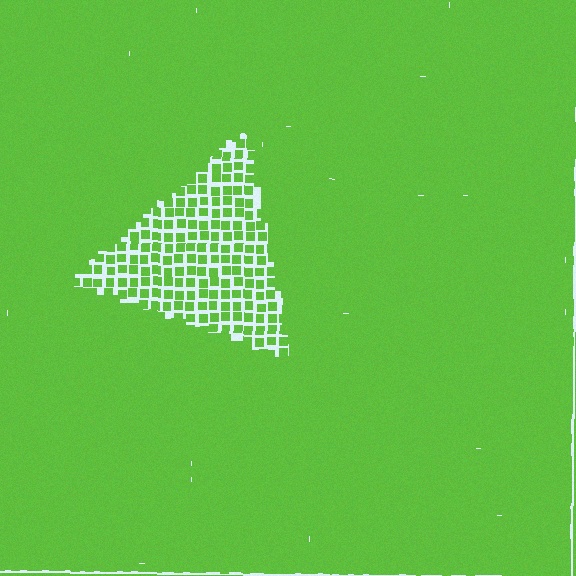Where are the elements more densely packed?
The elements are more densely packed outside the triangle boundary.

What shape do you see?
I see a triangle.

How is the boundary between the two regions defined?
The boundary is defined by a change in element density (approximately 2.4x ratio). All elements are the same color, size, and shape.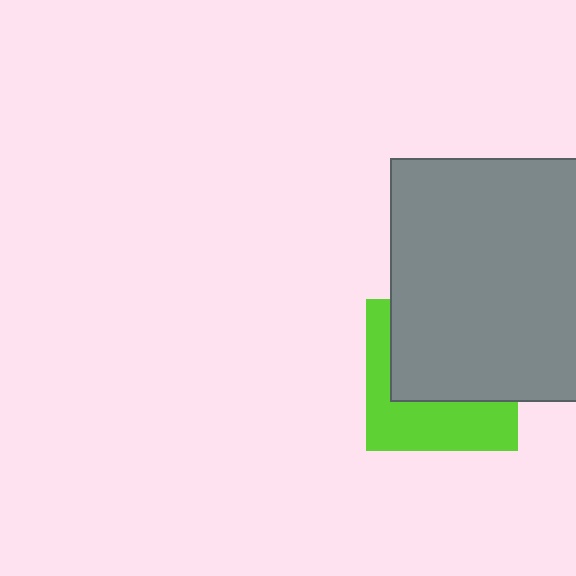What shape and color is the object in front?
The object in front is a gray square.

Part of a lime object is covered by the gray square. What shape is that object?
It is a square.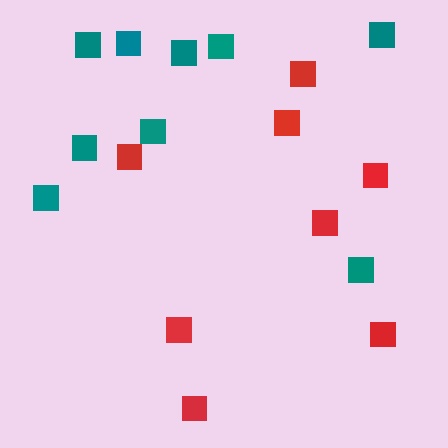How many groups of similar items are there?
There are 2 groups: one group of teal squares (9) and one group of red squares (8).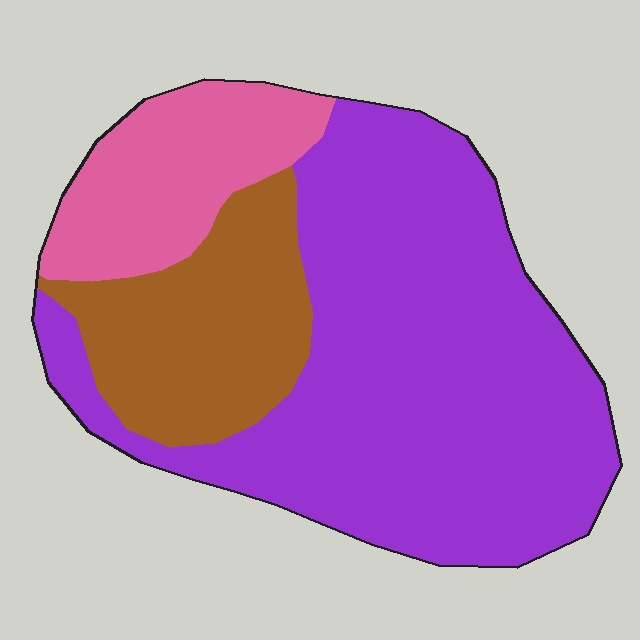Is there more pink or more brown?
Brown.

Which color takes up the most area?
Purple, at roughly 60%.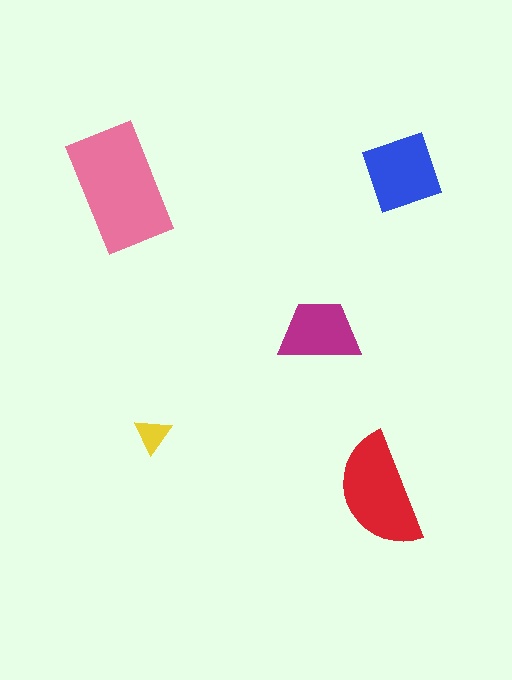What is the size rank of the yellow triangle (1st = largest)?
5th.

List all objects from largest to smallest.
The pink rectangle, the red semicircle, the blue square, the magenta trapezoid, the yellow triangle.